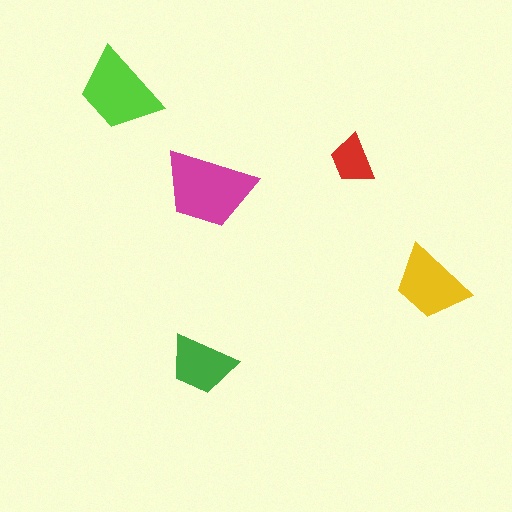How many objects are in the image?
There are 5 objects in the image.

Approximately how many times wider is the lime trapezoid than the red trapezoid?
About 1.5 times wider.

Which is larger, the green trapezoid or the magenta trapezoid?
The magenta one.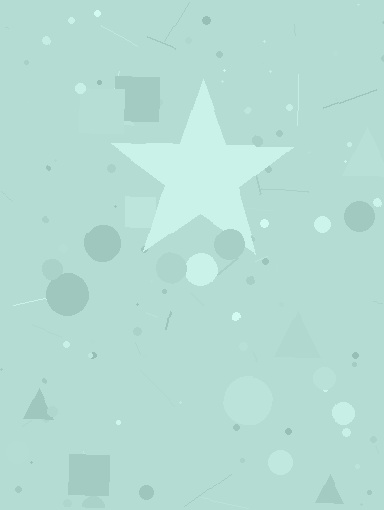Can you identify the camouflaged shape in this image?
The camouflaged shape is a star.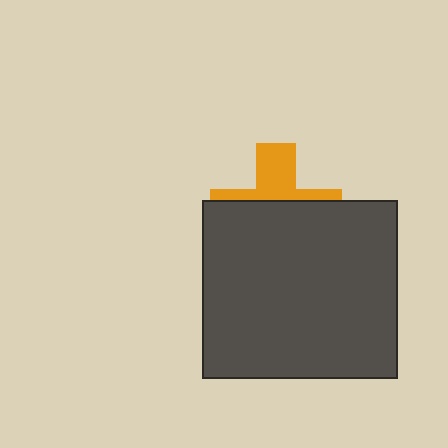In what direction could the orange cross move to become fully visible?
The orange cross could move up. That would shift it out from behind the dark gray rectangle entirely.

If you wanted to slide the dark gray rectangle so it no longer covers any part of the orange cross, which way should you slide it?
Slide it down — that is the most direct way to separate the two shapes.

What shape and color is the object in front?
The object in front is a dark gray rectangle.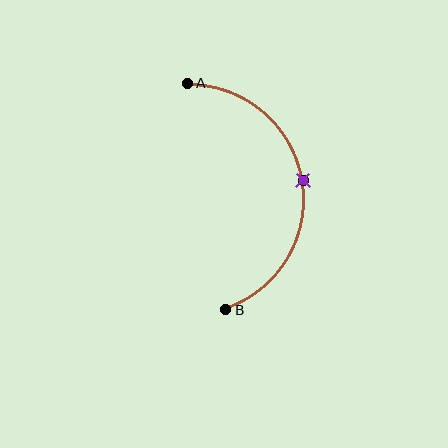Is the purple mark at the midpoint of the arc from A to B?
Yes. The purple mark lies on the arc at equal arc-length from both A and B — it is the arc midpoint.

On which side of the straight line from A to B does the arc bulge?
The arc bulges to the right of the straight line connecting A and B.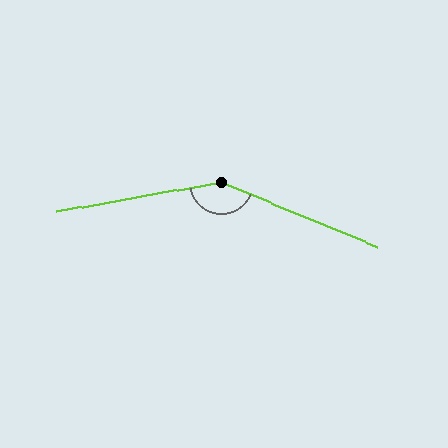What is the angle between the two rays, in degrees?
Approximately 147 degrees.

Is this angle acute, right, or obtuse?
It is obtuse.